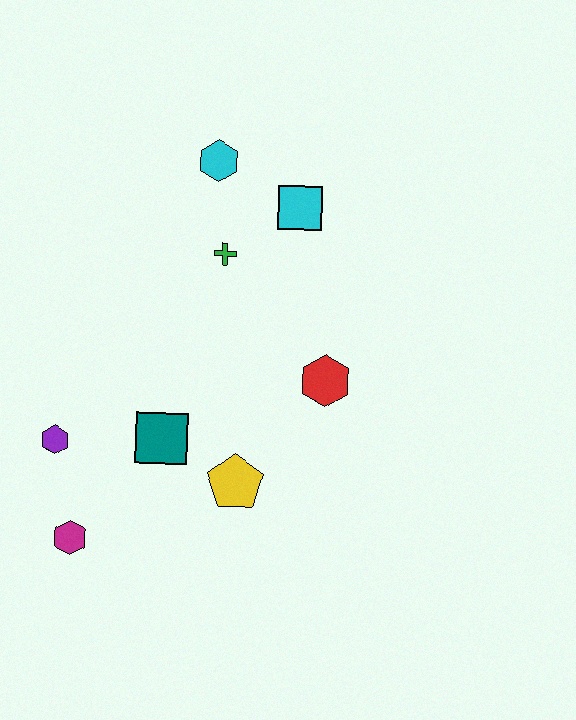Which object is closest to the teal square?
The yellow pentagon is closest to the teal square.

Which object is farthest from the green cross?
The magenta hexagon is farthest from the green cross.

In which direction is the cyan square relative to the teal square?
The cyan square is above the teal square.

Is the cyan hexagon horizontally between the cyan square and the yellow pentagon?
No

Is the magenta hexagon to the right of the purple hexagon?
Yes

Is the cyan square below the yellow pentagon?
No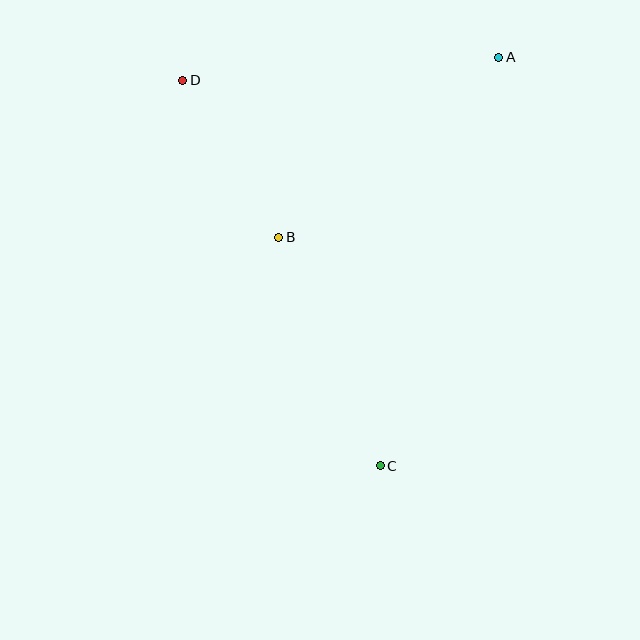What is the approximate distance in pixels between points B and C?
The distance between B and C is approximately 250 pixels.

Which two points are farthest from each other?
Points C and D are farthest from each other.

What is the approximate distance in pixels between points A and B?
The distance between A and B is approximately 284 pixels.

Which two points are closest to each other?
Points B and D are closest to each other.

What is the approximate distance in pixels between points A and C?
The distance between A and C is approximately 426 pixels.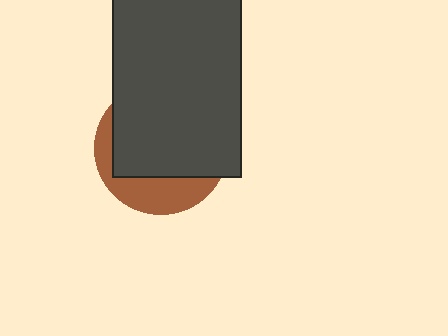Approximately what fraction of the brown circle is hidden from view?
Roughly 70% of the brown circle is hidden behind the dark gray rectangle.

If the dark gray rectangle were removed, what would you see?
You would see the complete brown circle.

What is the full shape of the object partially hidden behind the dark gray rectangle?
The partially hidden object is a brown circle.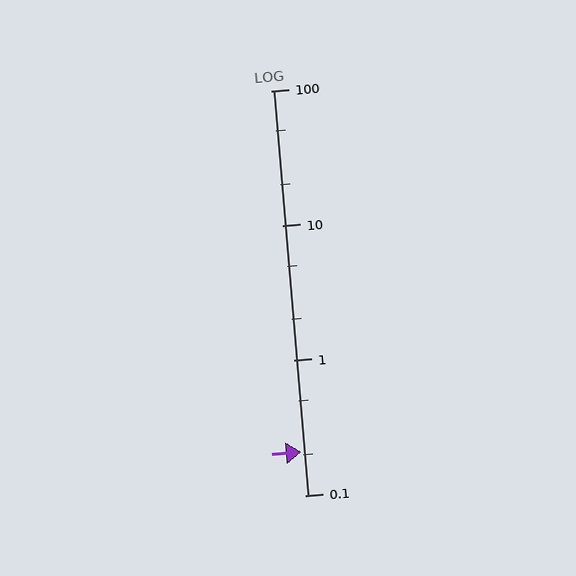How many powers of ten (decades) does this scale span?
The scale spans 3 decades, from 0.1 to 100.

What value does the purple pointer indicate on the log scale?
The pointer indicates approximately 0.21.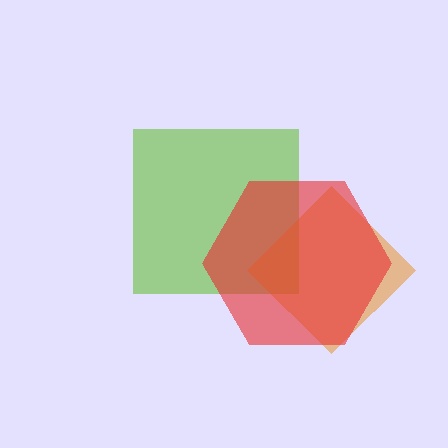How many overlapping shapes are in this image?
There are 3 overlapping shapes in the image.